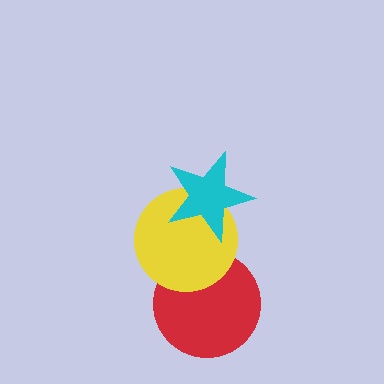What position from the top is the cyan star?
The cyan star is 1st from the top.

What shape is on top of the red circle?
The yellow circle is on top of the red circle.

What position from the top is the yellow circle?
The yellow circle is 2nd from the top.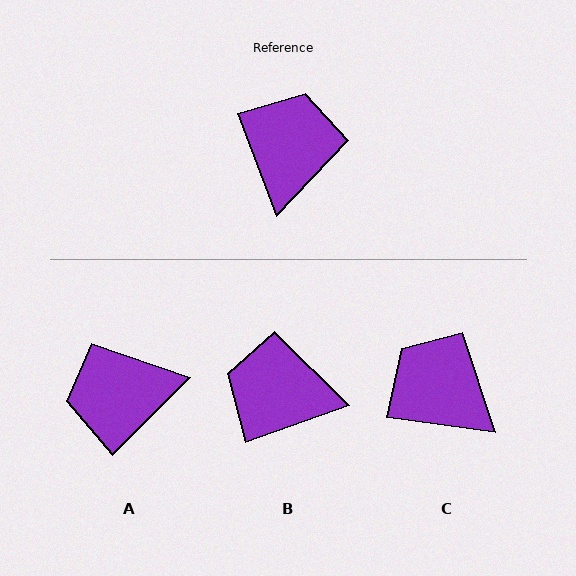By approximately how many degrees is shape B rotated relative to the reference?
Approximately 89 degrees counter-clockwise.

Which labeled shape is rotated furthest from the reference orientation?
A, about 114 degrees away.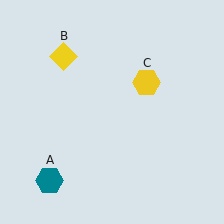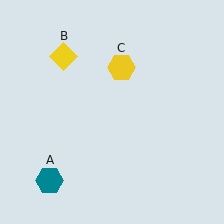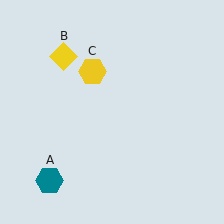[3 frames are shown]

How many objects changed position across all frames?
1 object changed position: yellow hexagon (object C).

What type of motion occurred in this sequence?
The yellow hexagon (object C) rotated counterclockwise around the center of the scene.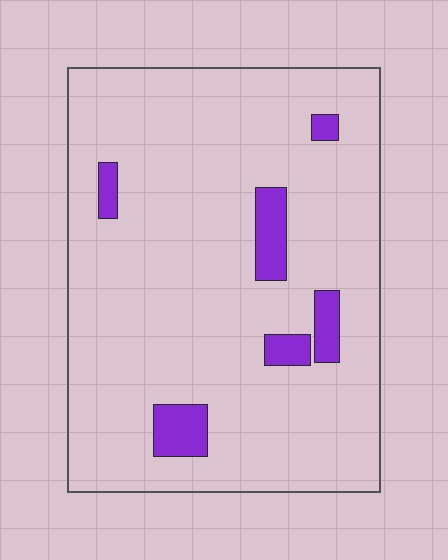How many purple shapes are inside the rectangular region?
6.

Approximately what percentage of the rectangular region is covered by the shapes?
Approximately 10%.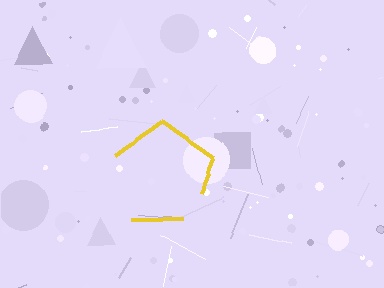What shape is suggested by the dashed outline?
The dashed outline suggests a pentagon.